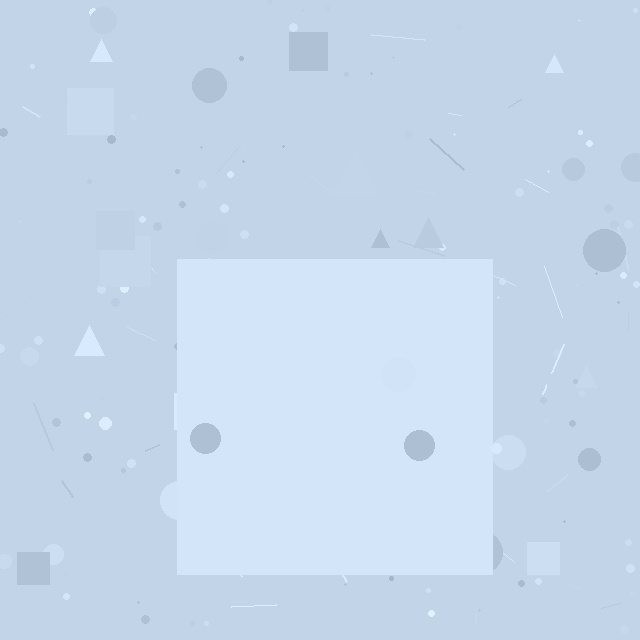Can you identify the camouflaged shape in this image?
The camouflaged shape is a square.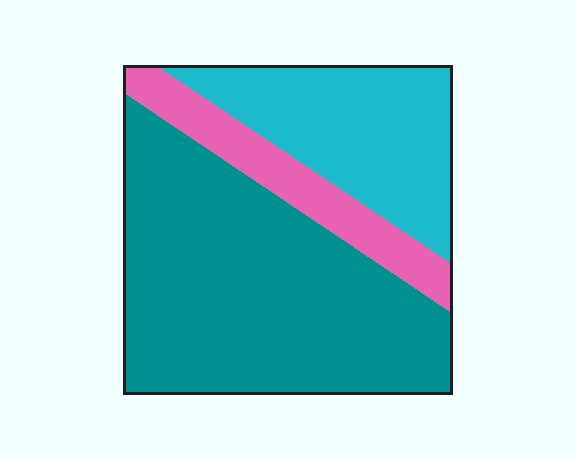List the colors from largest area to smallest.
From largest to smallest: teal, cyan, pink.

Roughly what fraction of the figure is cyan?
Cyan covers 27% of the figure.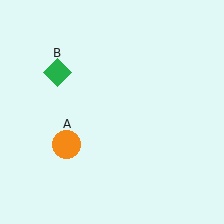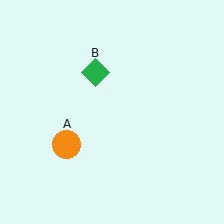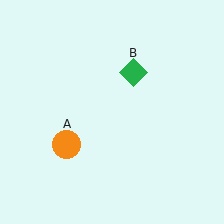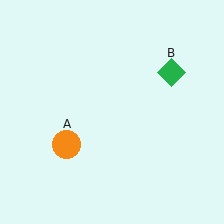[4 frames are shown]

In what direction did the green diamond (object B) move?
The green diamond (object B) moved right.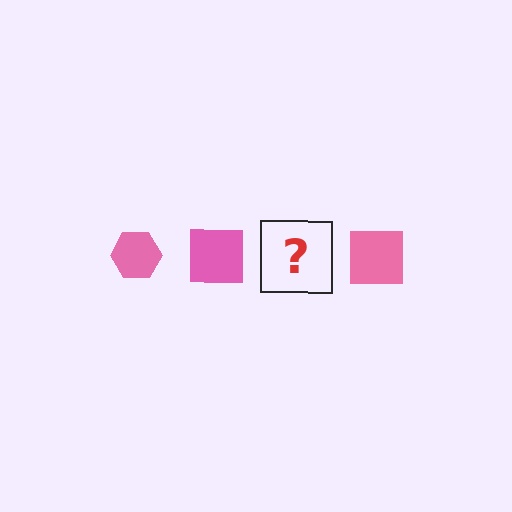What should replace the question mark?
The question mark should be replaced with a pink hexagon.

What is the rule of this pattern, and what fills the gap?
The rule is that the pattern cycles through hexagon, square shapes in pink. The gap should be filled with a pink hexagon.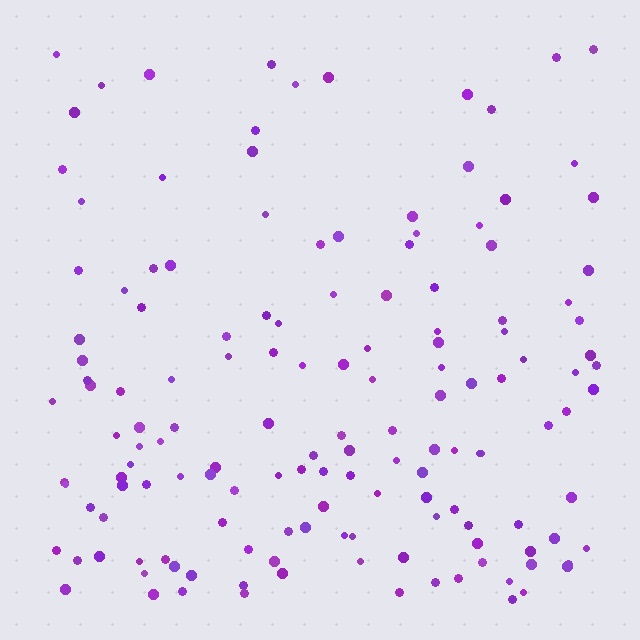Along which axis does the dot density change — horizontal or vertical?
Vertical.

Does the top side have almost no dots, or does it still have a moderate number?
Still a moderate number, just noticeably fewer than the bottom.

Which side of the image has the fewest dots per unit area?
The top.